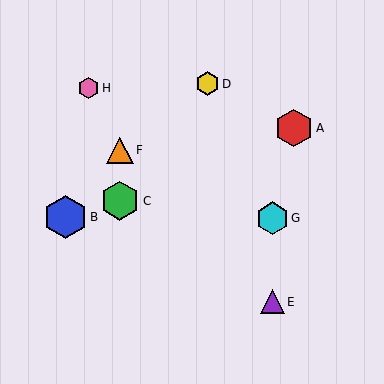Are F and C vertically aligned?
Yes, both are at x≈120.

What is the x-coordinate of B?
Object B is at x≈65.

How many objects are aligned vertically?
2 objects (C, F) are aligned vertically.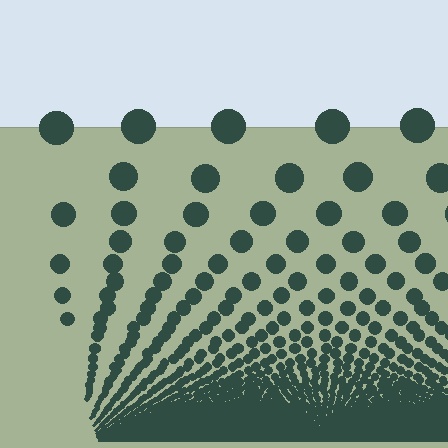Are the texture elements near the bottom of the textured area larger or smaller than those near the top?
Smaller. The gradient is inverted — elements near the bottom are smaller and denser.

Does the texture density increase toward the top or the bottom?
Density increases toward the bottom.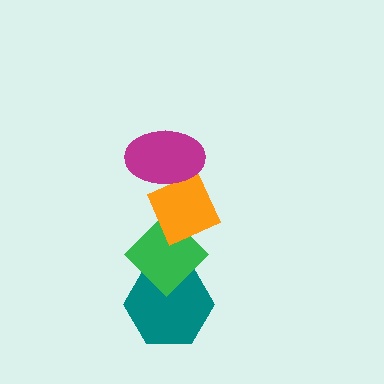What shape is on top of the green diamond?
The orange diamond is on top of the green diamond.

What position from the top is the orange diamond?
The orange diamond is 2nd from the top.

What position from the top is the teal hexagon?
The teal hexagon is 4th from the top.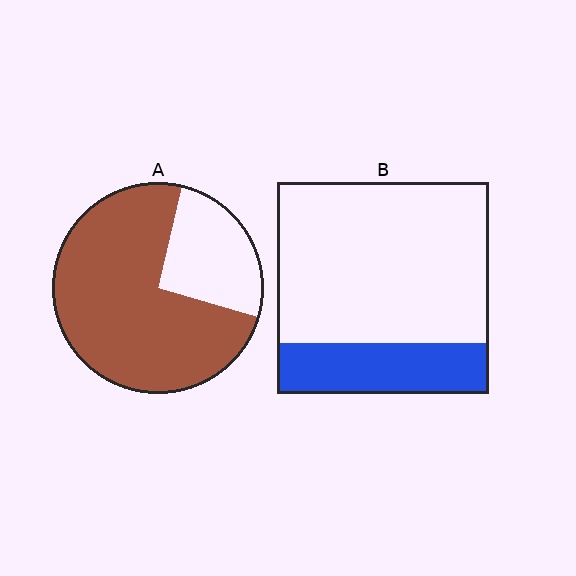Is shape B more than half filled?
No.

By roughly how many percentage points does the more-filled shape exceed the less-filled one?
By roughly 50 percentage points (A over B).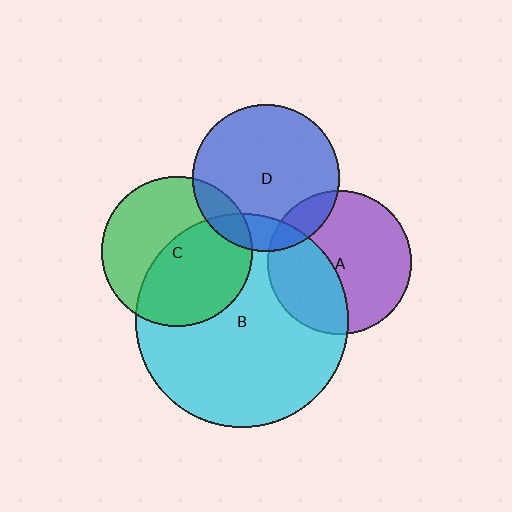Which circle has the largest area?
Circle B (cyan).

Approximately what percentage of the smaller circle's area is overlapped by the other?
Approximately 35%.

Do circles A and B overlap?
Yes.